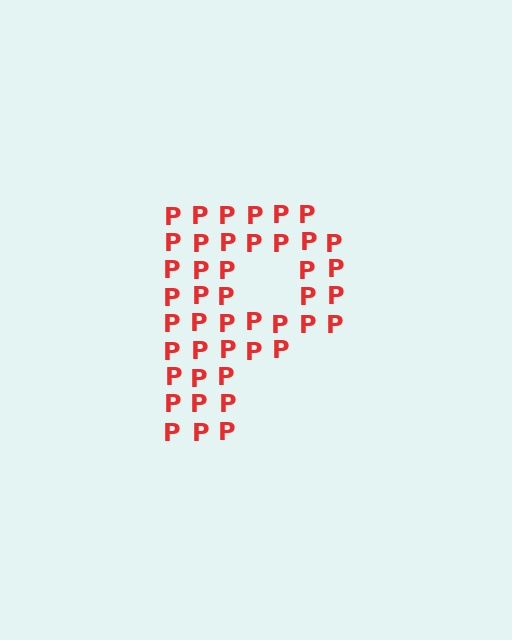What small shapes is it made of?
It is made of small letter P's.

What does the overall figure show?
The overall figure shows the letter P.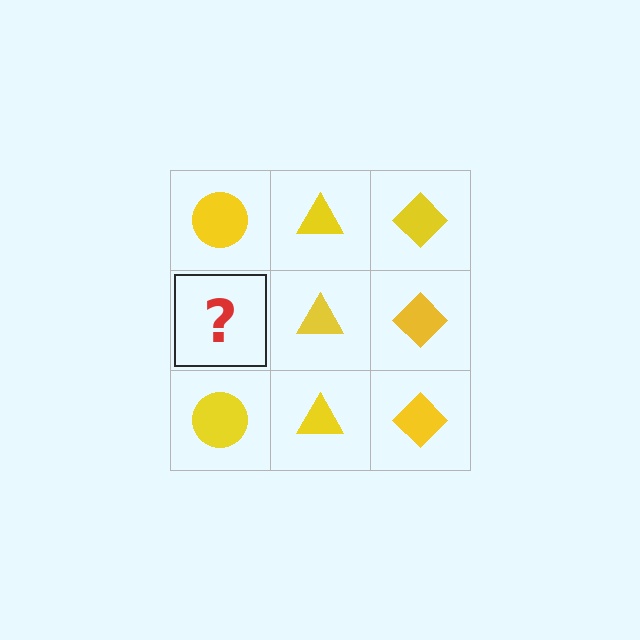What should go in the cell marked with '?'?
The missing cell should contain a yellow circle.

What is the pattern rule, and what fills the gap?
The rule is that each column has a consistent shape. The gap should be filled with a yellow circle.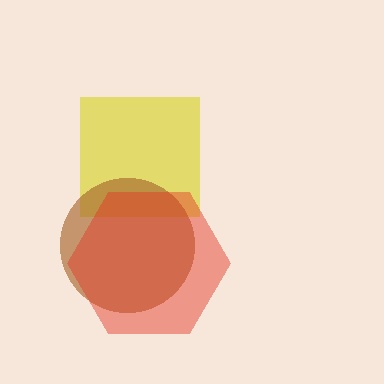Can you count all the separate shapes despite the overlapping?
Yes, there are 3 separate shapes.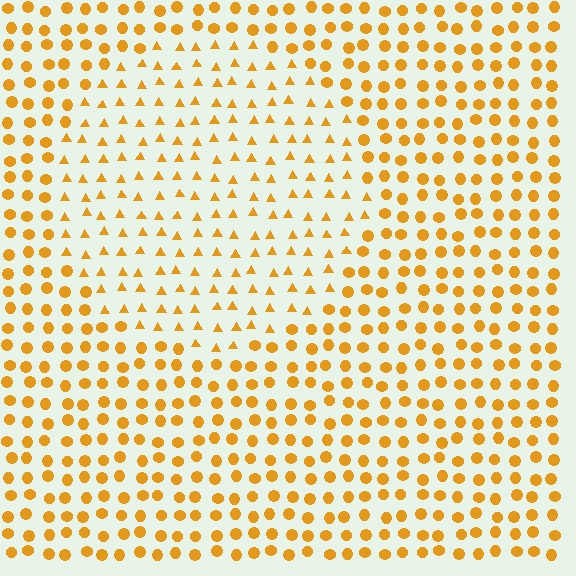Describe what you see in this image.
The image is filled with small orange elements arranged in a uniform grid. A circle-shaped region contains triangles, while the surrounding area contains circles. The boundary is defined purely by the change in element shape.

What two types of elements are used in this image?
The image uses triangles inside the circle region and circles outside it.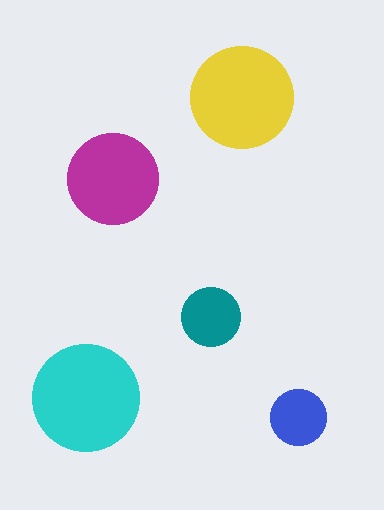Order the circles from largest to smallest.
the cyan one, the yellow one, the magenta one, the teal one, the blue one.